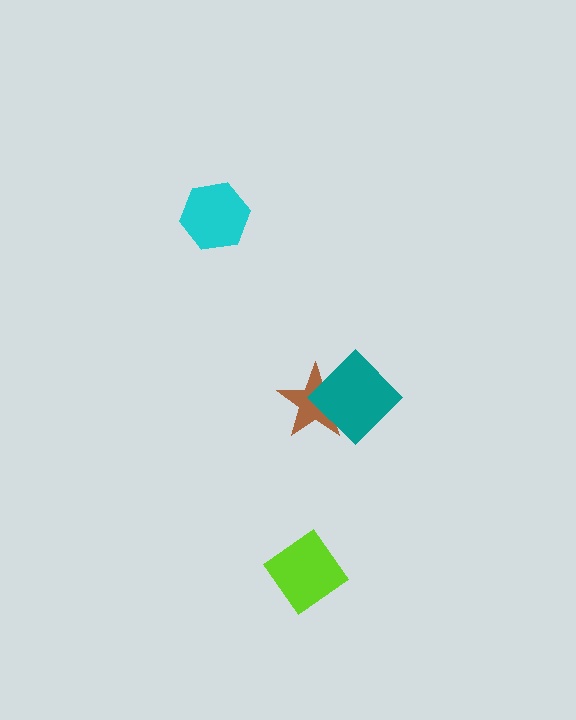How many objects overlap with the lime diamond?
0 objects overlap with the lime diamond.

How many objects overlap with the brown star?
1 object overlaps with the brown star.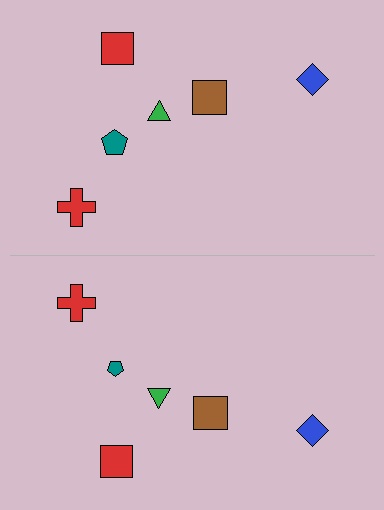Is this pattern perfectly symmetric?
No, the pattern is not perfectly symmetric. The teal pentagon on the bottom side has a different size than its mirror counterpart.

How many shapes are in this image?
There are 12 shapes in this image.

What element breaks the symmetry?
The teal pentagon on the bottom side has a different size than its mirror counterpart.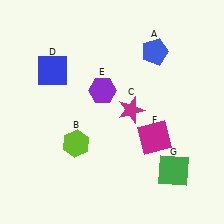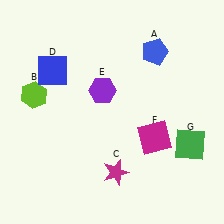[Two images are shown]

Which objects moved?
The objects that moved are: the lime hexagon (B), the magenta star (C), the green square (G).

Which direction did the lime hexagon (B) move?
The lime hexagon (B) moved up.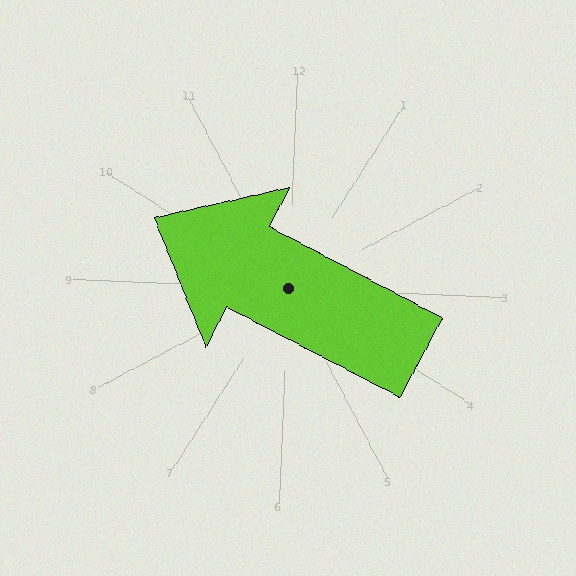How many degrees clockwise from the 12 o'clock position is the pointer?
Approximately 295 degrees.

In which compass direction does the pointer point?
Northwest.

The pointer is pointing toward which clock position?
Roughly 10 o'clock.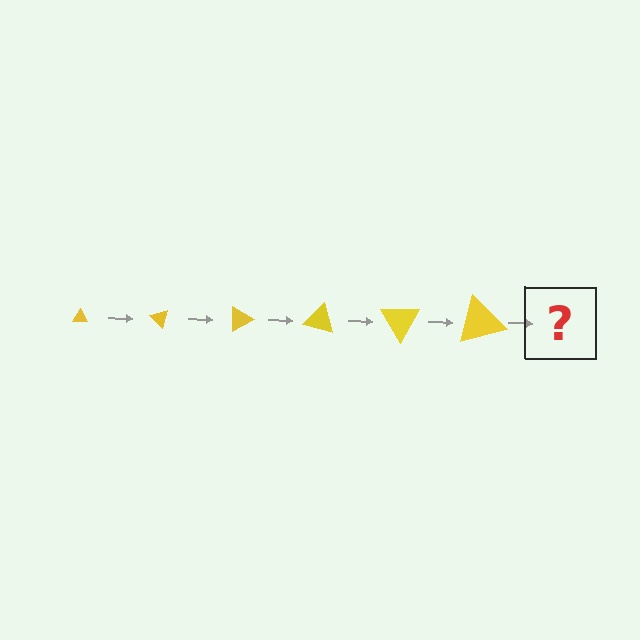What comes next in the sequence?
The next element should be a triangle, larger than the previous one and rotated 270 degrees from the start.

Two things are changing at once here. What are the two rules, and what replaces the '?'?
The two rules are that the triangle grows larger each step and it rotates 45 degrees each step. The '?' should be a triangle, larger than the previous one and rotated 270 degrees from the start.